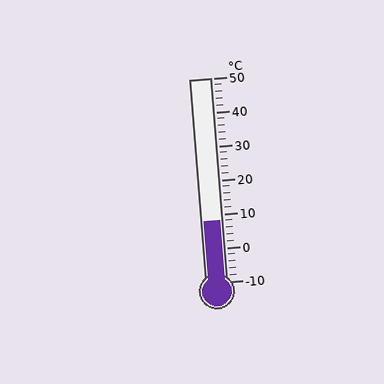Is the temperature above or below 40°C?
The temperature is below 40°C.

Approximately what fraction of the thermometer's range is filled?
The thermometer is filled to approximately 30% of its range.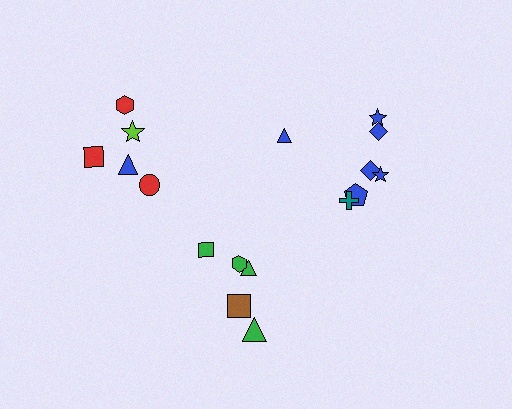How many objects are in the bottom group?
There are 5 objects.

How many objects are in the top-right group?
There are 7 objects.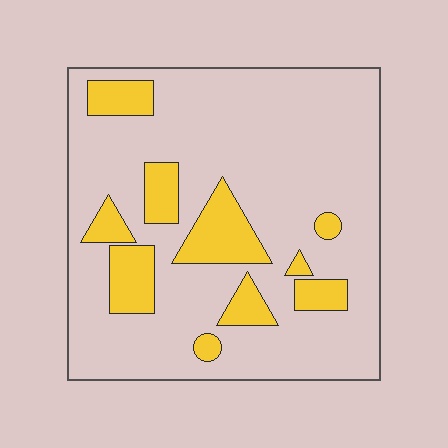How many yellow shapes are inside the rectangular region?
10.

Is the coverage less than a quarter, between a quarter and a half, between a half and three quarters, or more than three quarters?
Less than a quarter.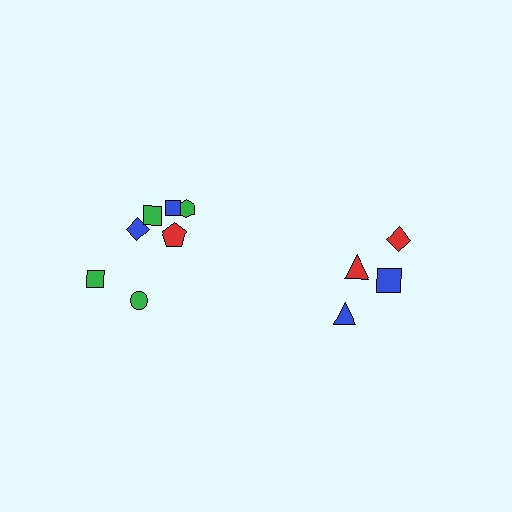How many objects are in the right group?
There are 4 objects.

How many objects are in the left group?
There are 7 objects.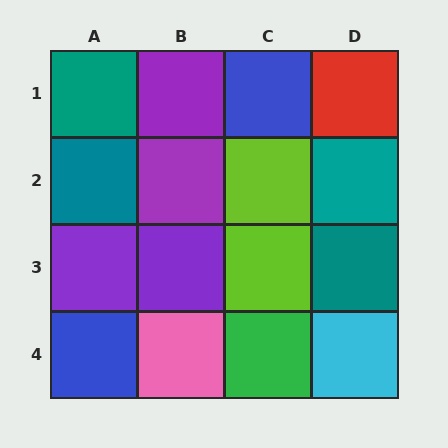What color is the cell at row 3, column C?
Lime.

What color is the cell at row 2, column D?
Teal.